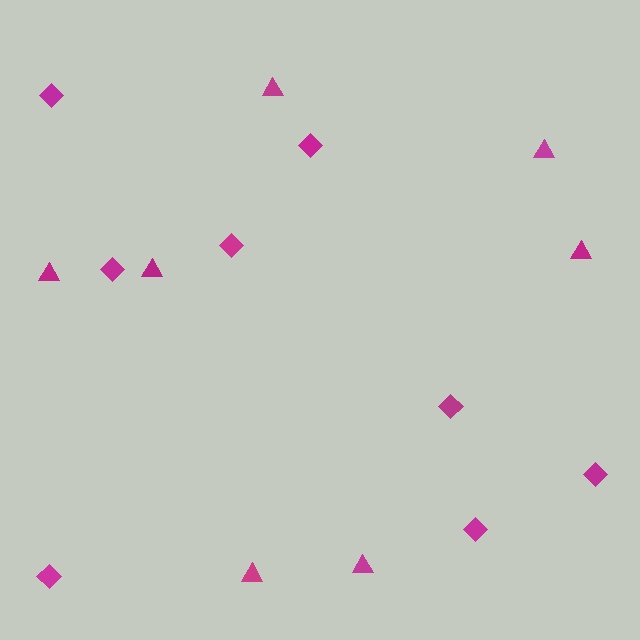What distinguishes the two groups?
There are 2 groups: one group of triangles (7) and one group of diamonds (8).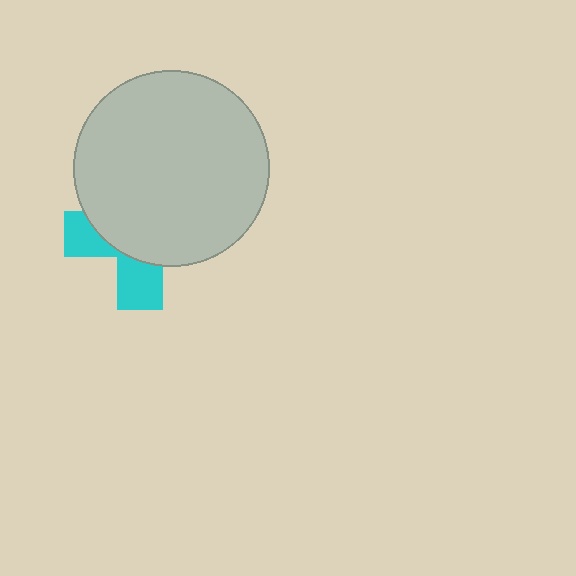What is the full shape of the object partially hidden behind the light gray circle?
The partially hidden object is a cyan cross.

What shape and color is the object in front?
The object in front is a light gray circle.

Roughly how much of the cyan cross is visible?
A small part of it is visible (roughly 33%).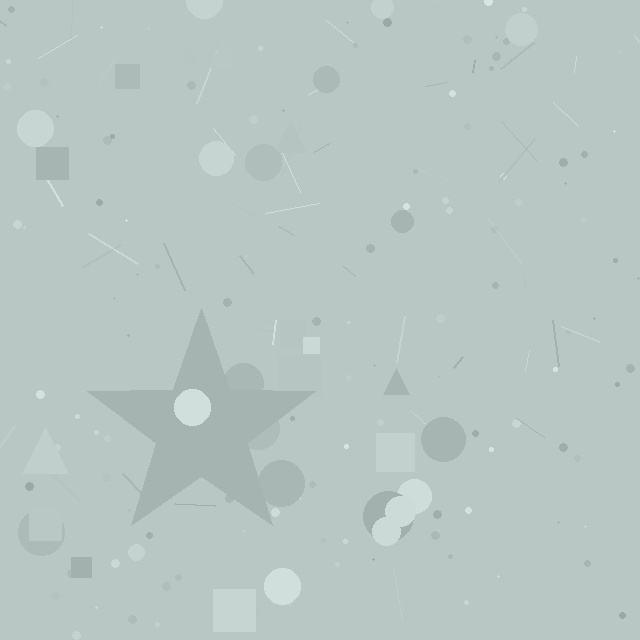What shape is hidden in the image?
A star is hidden in the image.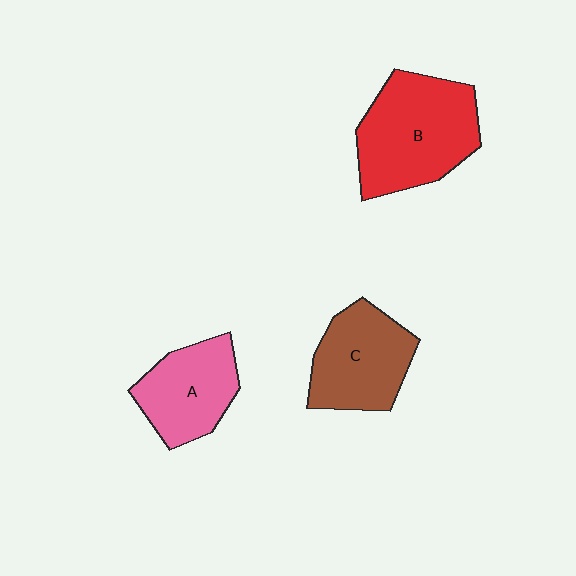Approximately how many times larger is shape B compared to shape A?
Approximately 1.5 times.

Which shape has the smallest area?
Shape A (pink).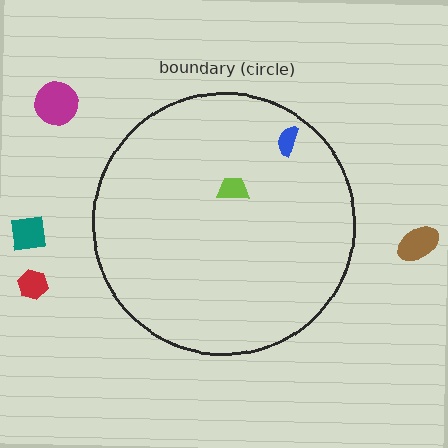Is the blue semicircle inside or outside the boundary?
Inside.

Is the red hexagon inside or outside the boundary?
Outside.